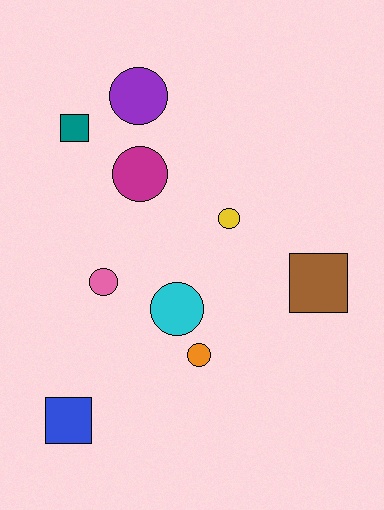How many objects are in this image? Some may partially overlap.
There are 9 objects.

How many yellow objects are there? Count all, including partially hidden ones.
There is 1 yellow object.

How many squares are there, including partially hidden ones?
There are 3 squares.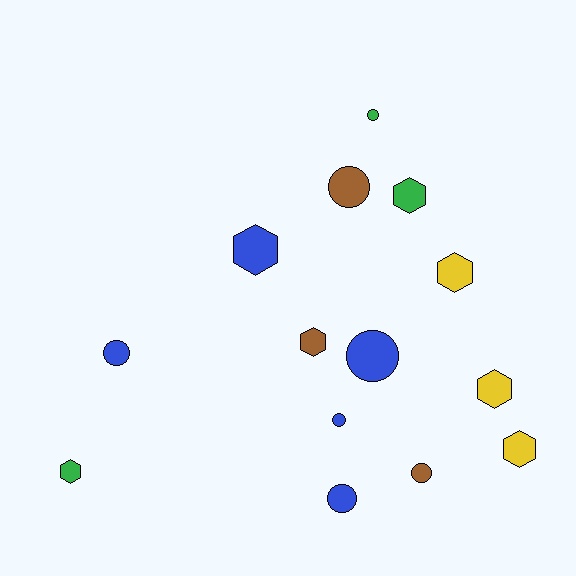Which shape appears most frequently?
Hexagon, with 7 objects.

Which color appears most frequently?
Blue, with 5 objects.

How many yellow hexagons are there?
There are 3 yellow hexagons.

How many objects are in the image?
There are 14 objects.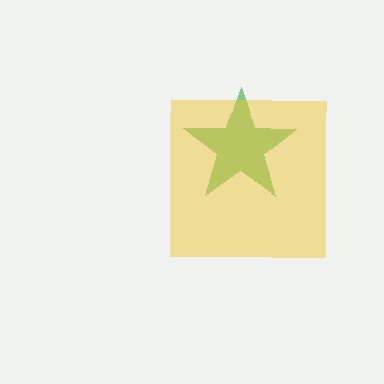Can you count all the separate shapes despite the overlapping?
Yes, there are 2 separate shapes.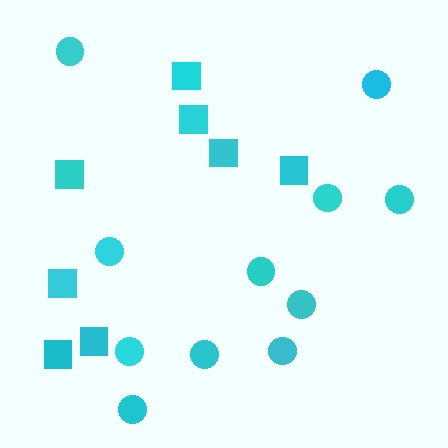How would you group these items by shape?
There are 2 groups: one group of circles (11) and one group of squares (8).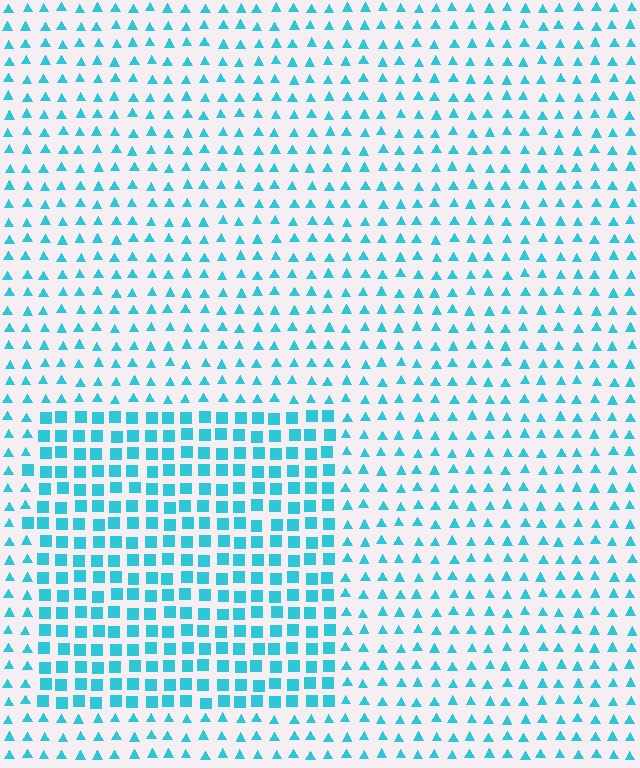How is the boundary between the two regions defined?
The boundary is defined by a change in element shape: squares inside vs. triangles outside. All elements share the same color and spacing.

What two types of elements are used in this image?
The image uses squares inside the rectangle region and triangles outside it.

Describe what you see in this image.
The image is filled with small cyan elements arranged in a uniform grid. A rectangle-shaped region contains squares, while the surrounding area contains triangles. The boundary is defined purely by the change in element shape.